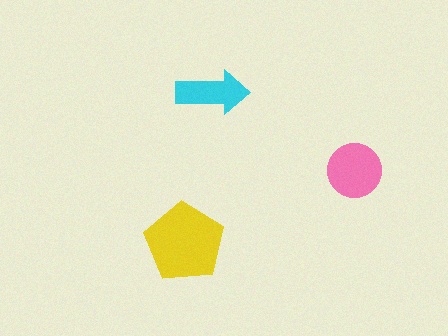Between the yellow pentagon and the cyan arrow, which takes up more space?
The yellow pentagon.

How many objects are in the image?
There are 3 objects in the image.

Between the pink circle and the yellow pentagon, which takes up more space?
The yellow pentagon.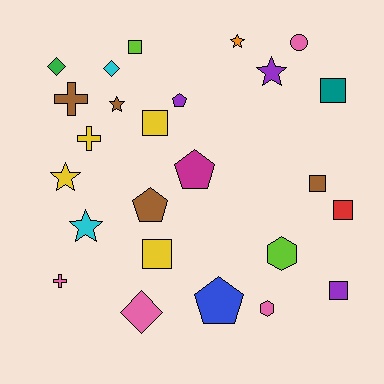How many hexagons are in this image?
There are 2 hexagons.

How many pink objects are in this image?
There are 4 pink objects.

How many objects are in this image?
There are 25 objects.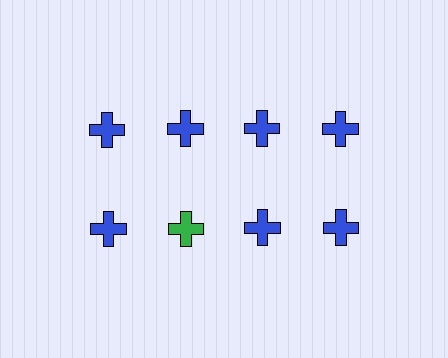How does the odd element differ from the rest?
It has a different color: green instead of blue.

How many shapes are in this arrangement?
There are 8 shapes arranged in a grid pattern.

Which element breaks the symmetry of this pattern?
The green cross in the second row, second from left column breaks the symmetry. All other shapes are blue crosses.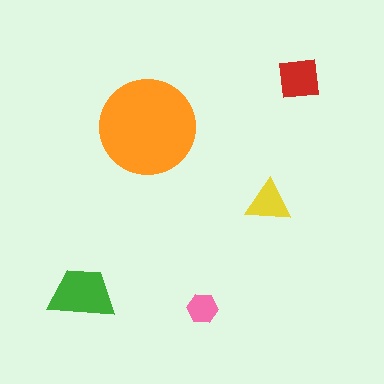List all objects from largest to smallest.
The orange circle, the green trapezoid, the red square, the yellow triangle, the pink hexagon.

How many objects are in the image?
There are 5 objects in the image.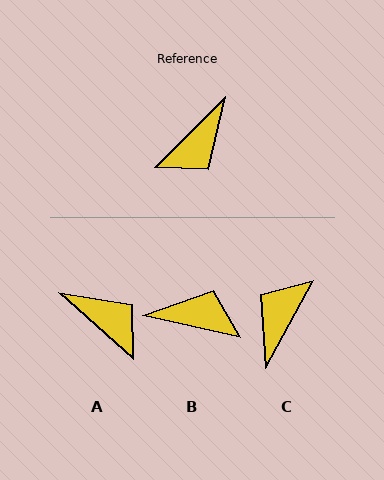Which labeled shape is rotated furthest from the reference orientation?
C, about 164 degrees away.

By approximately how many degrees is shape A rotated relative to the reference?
Approximately 93 degrees counter-clockwise.